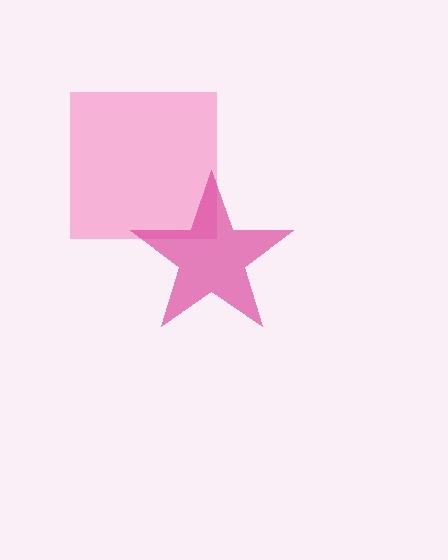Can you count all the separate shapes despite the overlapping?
Yes, there are 2 separate shapes.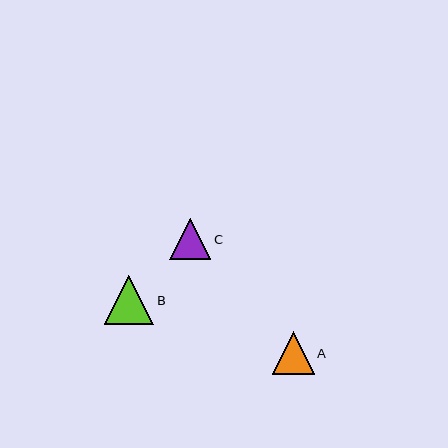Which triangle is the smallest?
Triangle C is the smallest with a size of approximately 41 pixels.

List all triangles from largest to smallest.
From largest to smallest: B, A, C.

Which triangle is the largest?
Triangle B is the largest with a size of approximately 50 pixels.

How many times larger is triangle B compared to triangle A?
Triangle B is approximately 1.2 times the size of triangle A.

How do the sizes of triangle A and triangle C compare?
Triangle A and triangle C are approximately the same size.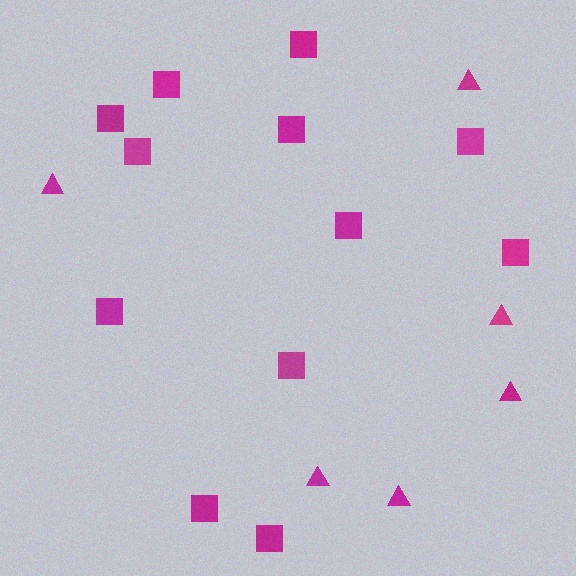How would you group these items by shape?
There are 2 groups: one group of squares (12) and one group of triangles (6).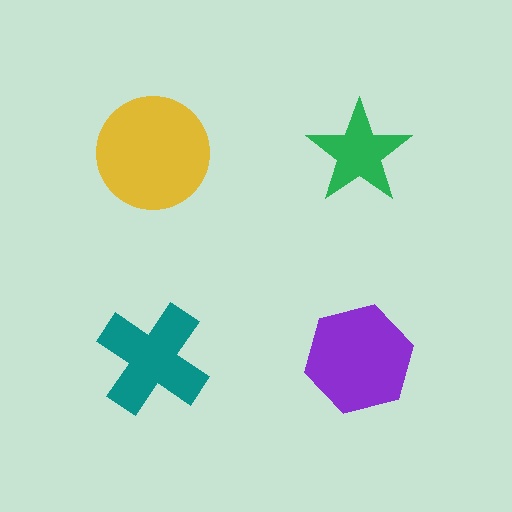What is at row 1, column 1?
A yellow circle.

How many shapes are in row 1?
2 shapes.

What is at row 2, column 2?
A purple hexagon.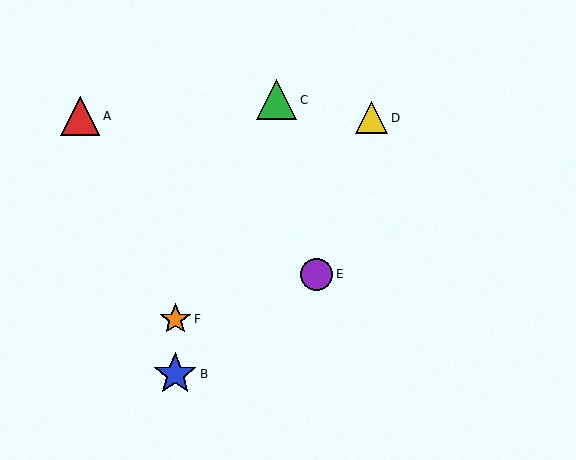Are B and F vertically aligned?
Yes, both are at x≈175.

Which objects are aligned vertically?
Objects B, F are aligned vertically.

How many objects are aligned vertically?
2 objects (B, F) are aligned vertically.